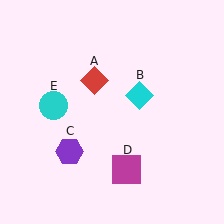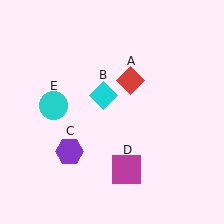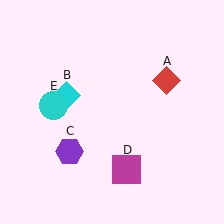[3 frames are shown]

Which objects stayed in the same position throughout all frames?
Purple hexagon (object C) and magenta square (object D) and cyan circle (object E) remained stationary.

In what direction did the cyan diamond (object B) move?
The cyan diamond (object B) moved left.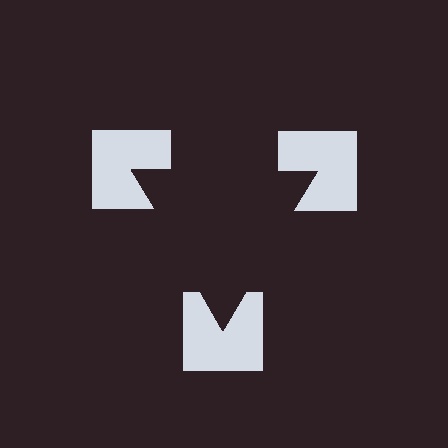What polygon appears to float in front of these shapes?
An illusory triangle — its edges are inferred from the aligned wedge cuts in the notched squares, not physically drawn.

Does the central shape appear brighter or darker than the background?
It typically appears slightly darker than the background, even though no actual brightness change is drawn.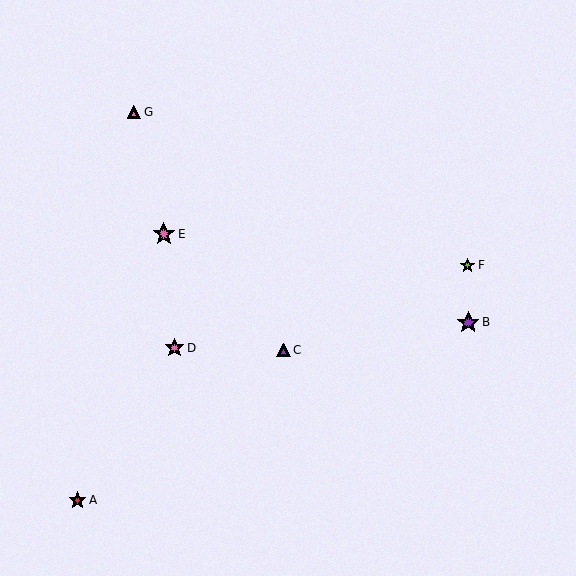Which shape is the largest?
The pink star (labeled E) is the largest.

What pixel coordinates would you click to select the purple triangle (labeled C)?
Click at (283, 350) to select the purple triangle C.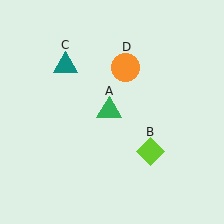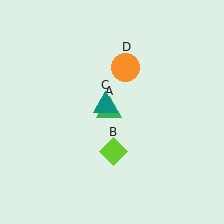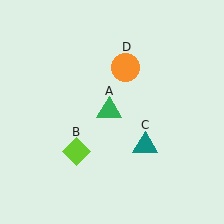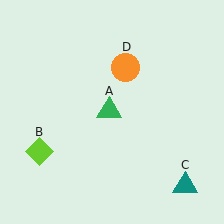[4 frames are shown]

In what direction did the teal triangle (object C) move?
The teal triangle (object C) moved down and to the right.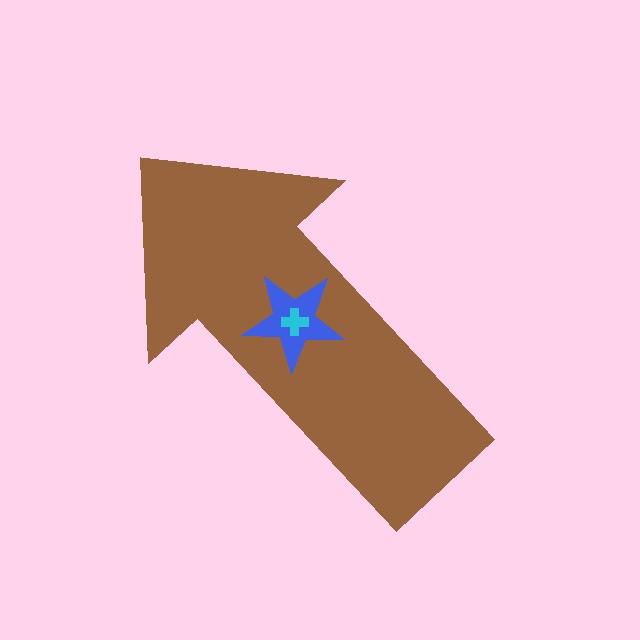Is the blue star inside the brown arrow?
Yes.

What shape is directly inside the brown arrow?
The blue star.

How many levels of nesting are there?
3.